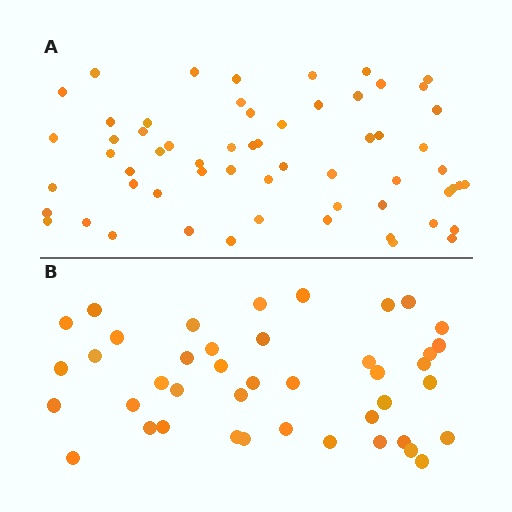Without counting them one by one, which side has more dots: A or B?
Region A (the top region) has more dots.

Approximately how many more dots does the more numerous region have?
Region A has approximately 20 more dots than region B.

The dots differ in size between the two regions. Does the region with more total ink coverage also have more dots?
No. Region B has more total ink coverage because its dots are larger, but region A actually contains more individual dots. Total area can be misleading — the number of items is what matters here.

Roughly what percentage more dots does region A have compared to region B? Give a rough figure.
About 45% more.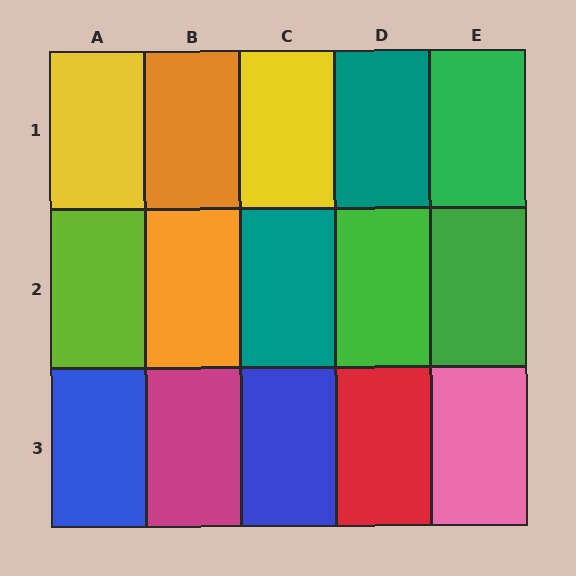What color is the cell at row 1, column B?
Orange.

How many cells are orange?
2 cells are orange.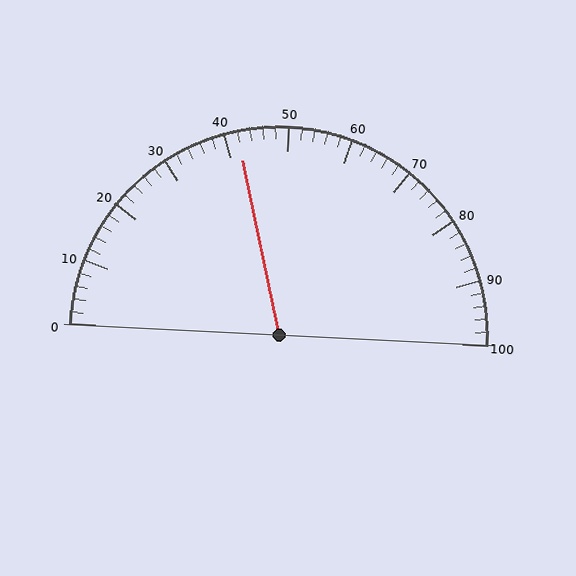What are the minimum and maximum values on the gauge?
The gauge ranges from 0 to 100.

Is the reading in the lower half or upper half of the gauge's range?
The reading is in the lower half of the range (0 to 100).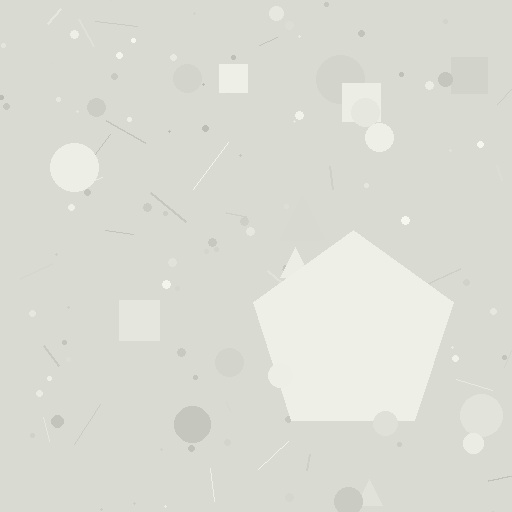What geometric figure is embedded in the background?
A pentagon is embedded in the background.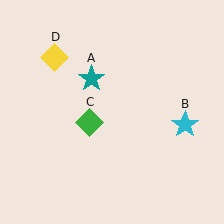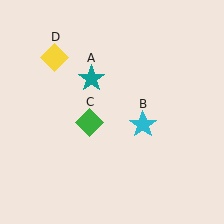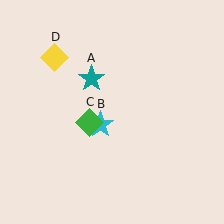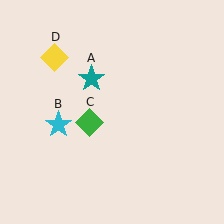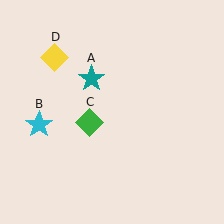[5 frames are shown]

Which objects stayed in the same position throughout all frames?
Teal star (object A) and green diamond (object C) and yellow diamond (object D) remained stationary.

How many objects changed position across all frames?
1 object changed position: cyan star (object B).